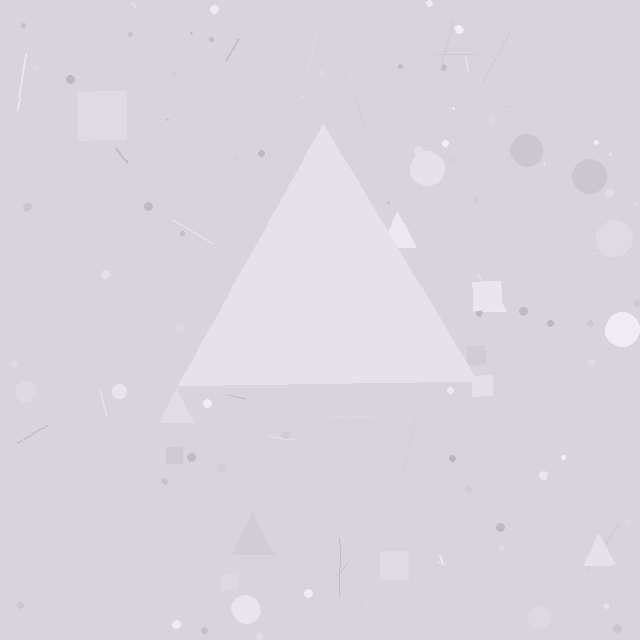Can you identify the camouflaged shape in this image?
The camouflaged shape is a triangle.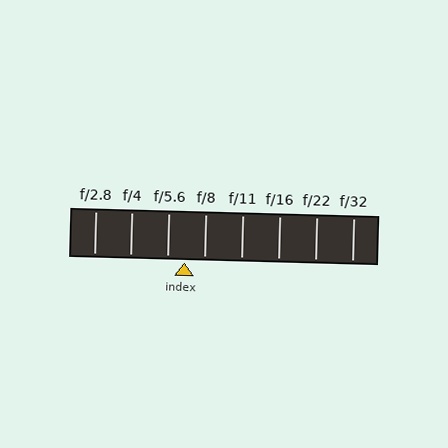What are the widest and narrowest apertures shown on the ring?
The widest aperture shown is f/2.8 and the narrowest is f/32.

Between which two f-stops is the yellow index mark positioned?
The index mark is between f/5.6 and f/8.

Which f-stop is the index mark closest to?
The index mark is closest to f/5.6.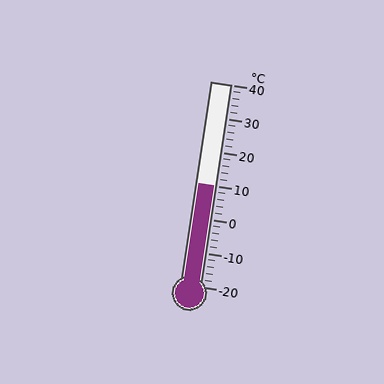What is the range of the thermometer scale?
The thermometer scale ranges from -20°C to 40°C.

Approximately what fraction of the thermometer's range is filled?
The thermometer is filled to approximately 50% of its range.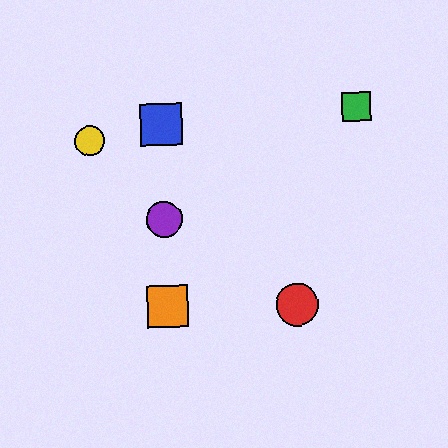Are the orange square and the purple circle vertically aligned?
Yes, both are at x≈168.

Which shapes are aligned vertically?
The blue square, the purple circle, the orange square are aligned vertically.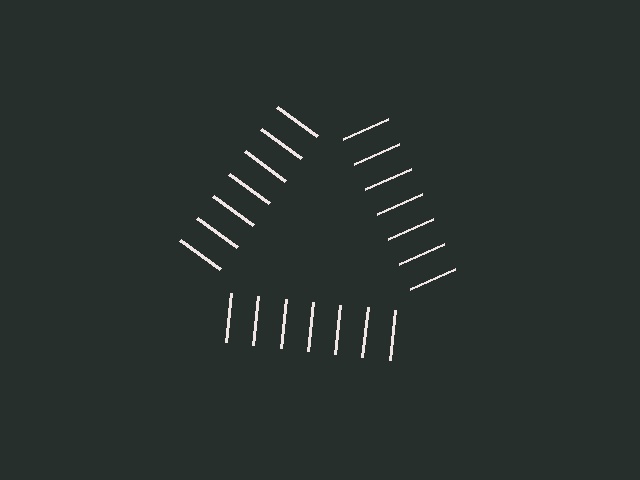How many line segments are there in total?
21 — 7 along each of the 3 edges.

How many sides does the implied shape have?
3 sides — the line-ends trace a triangle.